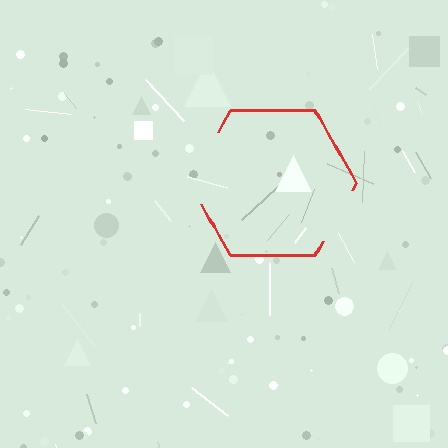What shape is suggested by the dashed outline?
The dashed outline suggests a hexagon.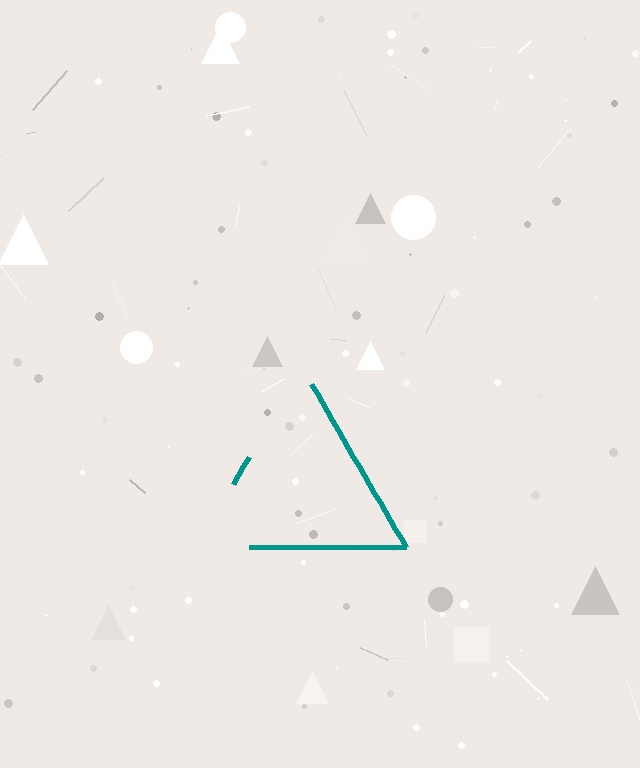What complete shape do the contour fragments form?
The contour fragments form a triangle.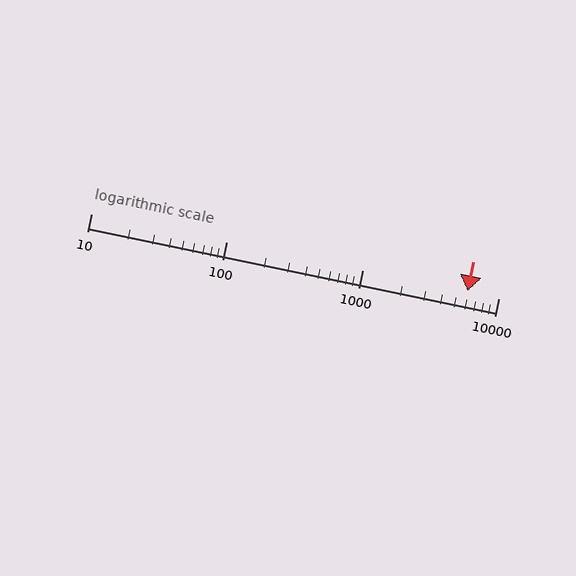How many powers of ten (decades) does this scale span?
The scale spans 3 decades, from 10 to 10000.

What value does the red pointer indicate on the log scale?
The pointer indicates approximately 5900.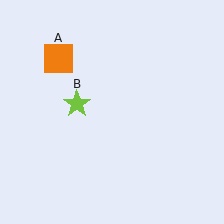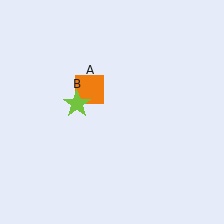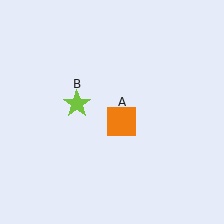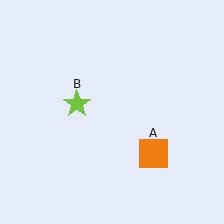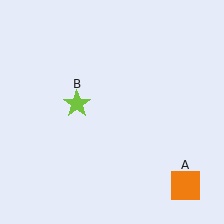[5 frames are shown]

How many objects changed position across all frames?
1 object changed position: orange square (object A).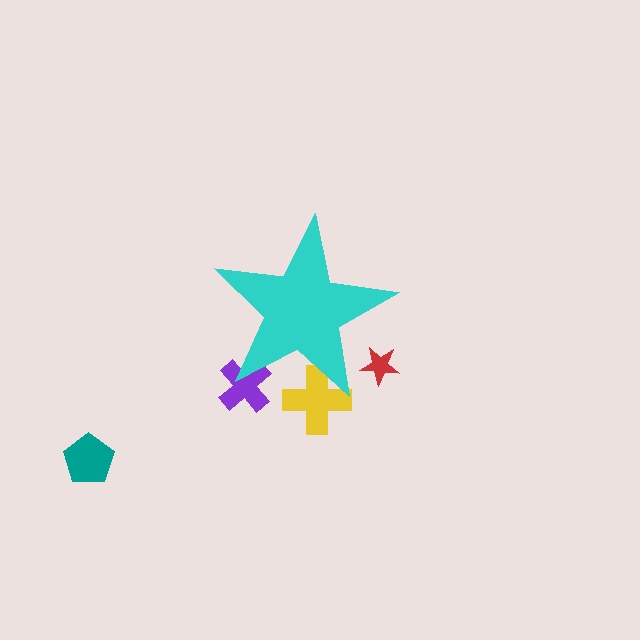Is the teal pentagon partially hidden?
No, the teal pentagon is fully visible.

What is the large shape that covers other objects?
A cyan star.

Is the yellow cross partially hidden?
Yes, the yellow cross is partially hidden behind the cyan star.